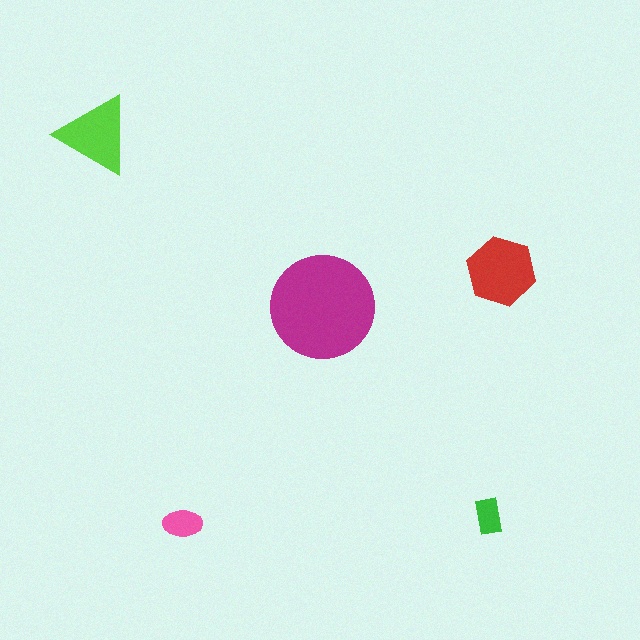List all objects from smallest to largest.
The green rectangle, the pink ellipse, the lime triangle, the red hexagon, the magenta circle.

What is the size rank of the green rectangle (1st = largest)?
5th.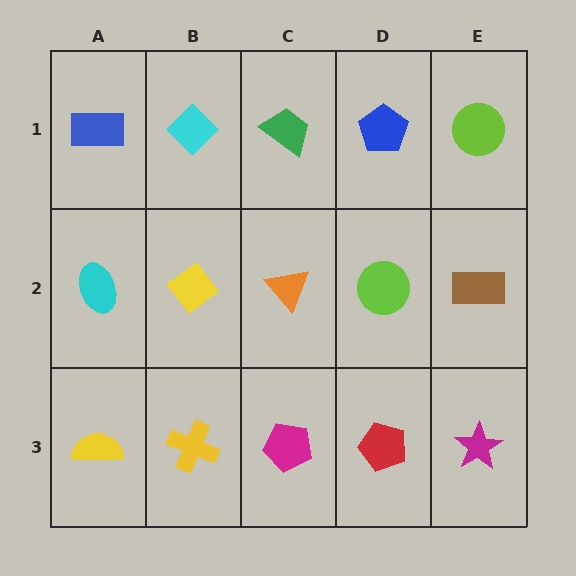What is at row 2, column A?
A cyan ellipse.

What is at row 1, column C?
A green trapezoid.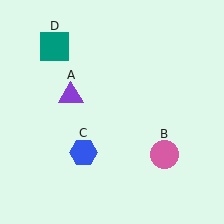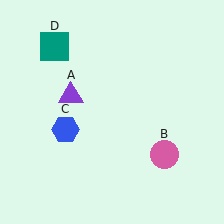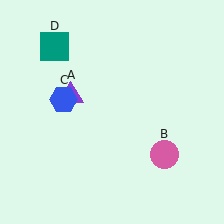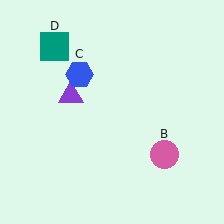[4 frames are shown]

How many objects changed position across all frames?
1 object changed position: blue hexagon (object C).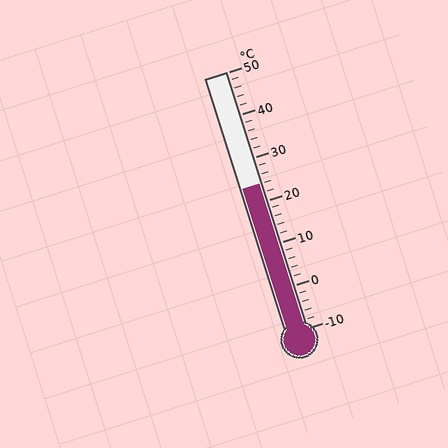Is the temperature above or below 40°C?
The temperature is below 40°C.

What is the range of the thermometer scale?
The thermometer scale ranges from -10°C to 50°C.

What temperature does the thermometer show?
The thermometer shows approximately 24°C.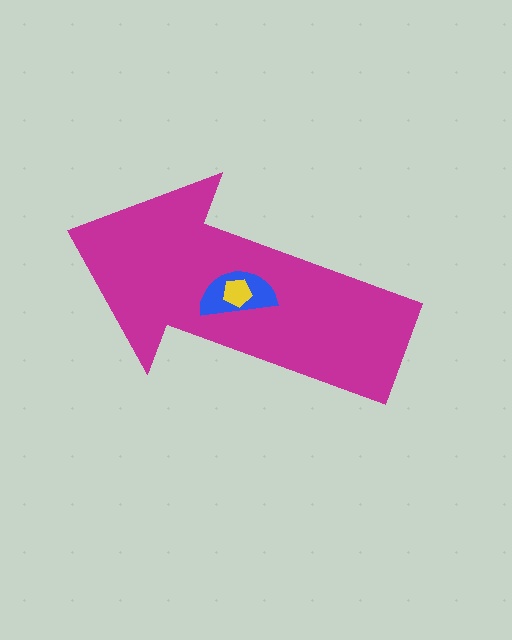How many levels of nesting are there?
3.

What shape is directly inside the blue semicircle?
The yellow pentagon.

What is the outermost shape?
The magenta arrow.